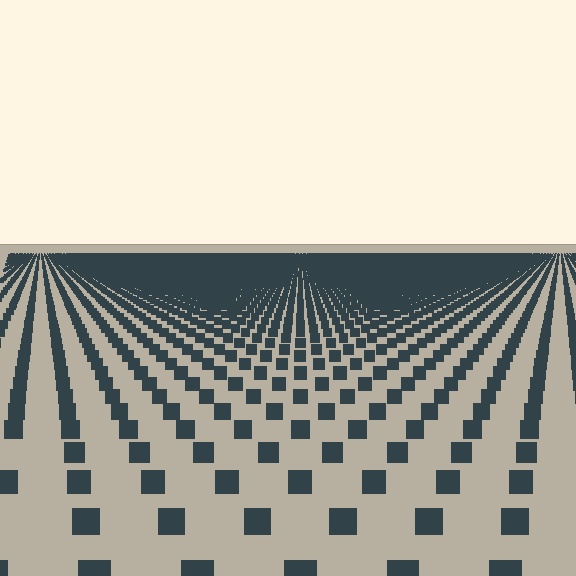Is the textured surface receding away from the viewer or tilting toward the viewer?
The surface is receding away from the viewer. Texture elements get smaller and denser toward the top.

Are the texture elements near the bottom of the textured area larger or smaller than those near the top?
Larger. Near the bottom, elements are closer to the viewer and appear at a bigger on-screen size.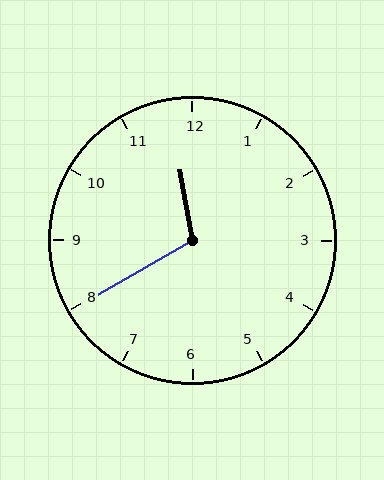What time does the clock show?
11:40.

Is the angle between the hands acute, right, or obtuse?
It is obtuse.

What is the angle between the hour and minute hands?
Approximately 110 degrees.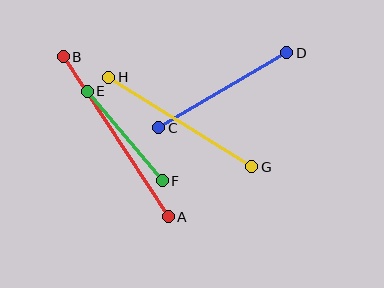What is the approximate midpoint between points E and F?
The midpoint is at approximately (125, 136) pixels.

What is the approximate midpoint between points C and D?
The midpoint is at approximately (223, 90) pixels.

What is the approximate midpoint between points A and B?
The midpoint is at approximately (116, 137) pixels.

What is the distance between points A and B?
The distance is approximately 192 pixels.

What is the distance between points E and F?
The distance is approximately 117 pixels.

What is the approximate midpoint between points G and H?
The midpoint is at approximately (180, 122) pixels.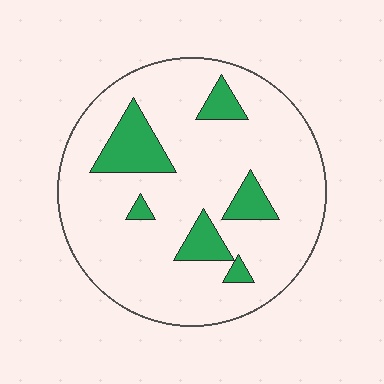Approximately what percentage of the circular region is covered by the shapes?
Approximately 15%.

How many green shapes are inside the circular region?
6.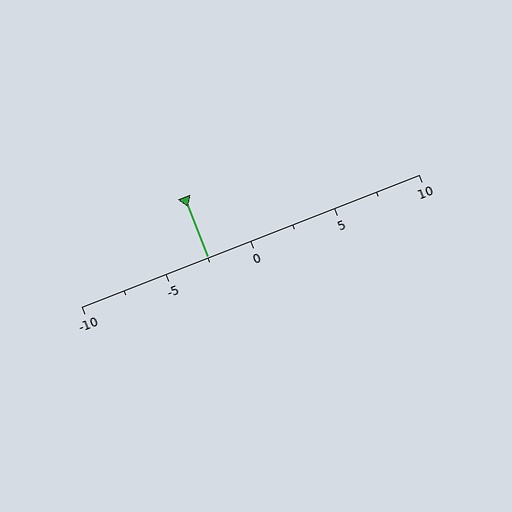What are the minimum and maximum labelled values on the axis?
The axis runs from -10 to 10.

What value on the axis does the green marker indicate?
The marker indicates approximately -2.5.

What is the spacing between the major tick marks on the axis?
The major ticks are spaced 5 apart.